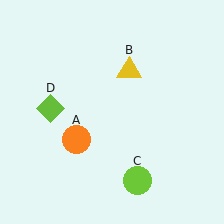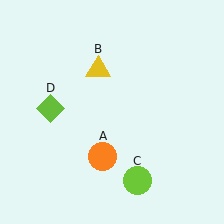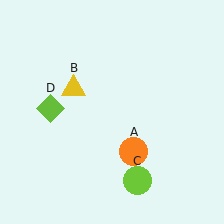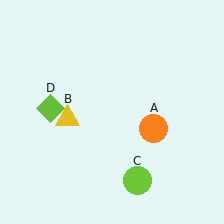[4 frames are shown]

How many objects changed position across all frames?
2 objects changed position: orange circle (object A), yellow triangle (object B).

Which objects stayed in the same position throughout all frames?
Lime circle (object C) and lime diamond (object D) remained stationary.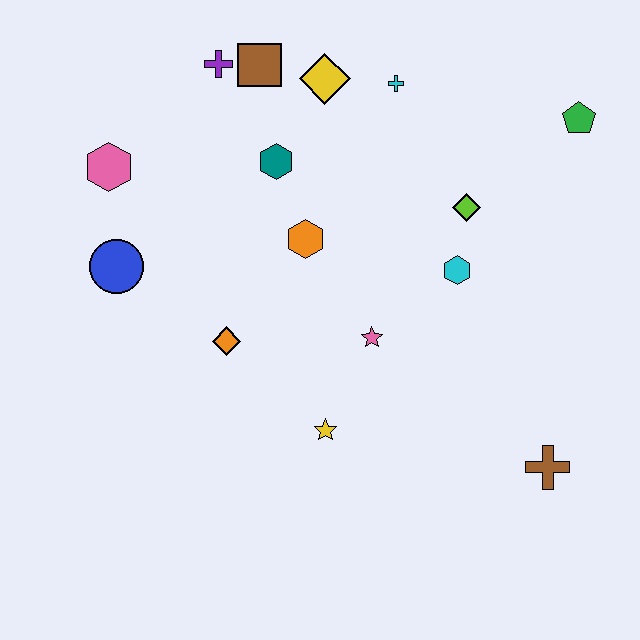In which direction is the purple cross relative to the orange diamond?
The purple cross is above the orange diamond.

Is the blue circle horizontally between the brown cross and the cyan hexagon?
No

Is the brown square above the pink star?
Yes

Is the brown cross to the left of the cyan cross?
No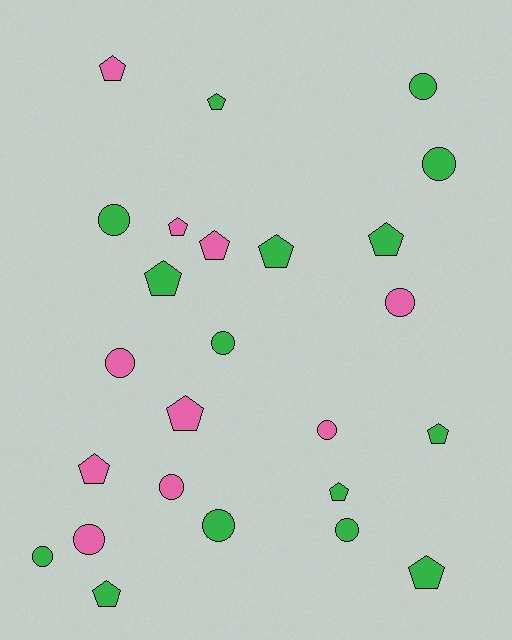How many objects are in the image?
There are 25 objects.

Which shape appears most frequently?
Pentagon, with 13 objects.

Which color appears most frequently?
Green, with 15 objects.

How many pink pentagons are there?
There are 5 pink pentagons.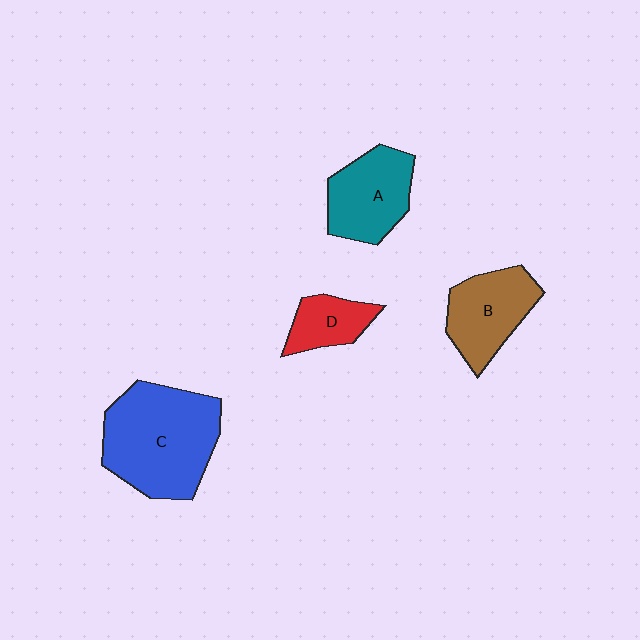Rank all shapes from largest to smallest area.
From largest to smallest: C (blue), A (teal), B (brown), D (red).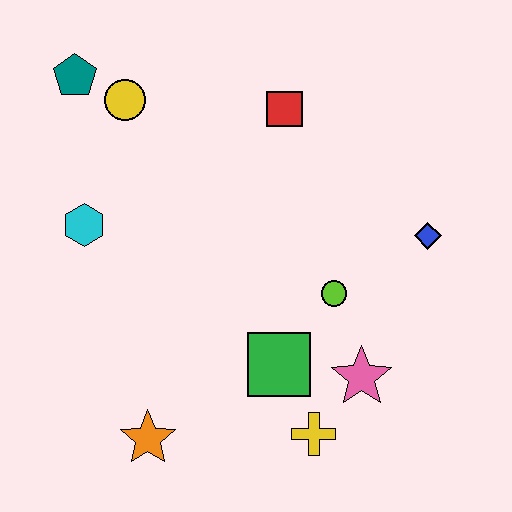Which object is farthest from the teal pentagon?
The yellow cross is farthest from the teal pentagon.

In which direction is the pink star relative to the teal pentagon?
The pink star is below the teal pentagon.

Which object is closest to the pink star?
The yellow cross is closest to the pink star.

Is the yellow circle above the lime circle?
Yes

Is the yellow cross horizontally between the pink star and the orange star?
Yes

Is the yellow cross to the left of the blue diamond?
Yes